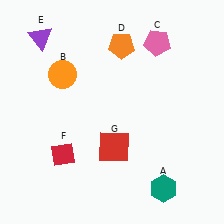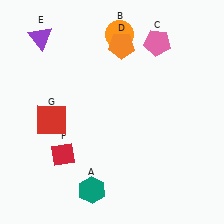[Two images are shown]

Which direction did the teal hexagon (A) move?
The teal hexagon (A) moved left.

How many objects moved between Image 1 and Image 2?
3 objects moved between the two images.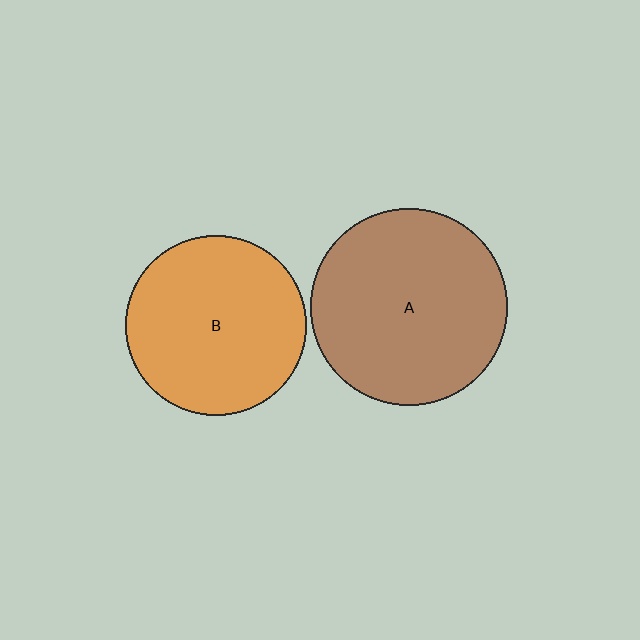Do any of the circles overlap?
No, none of the circles overlap.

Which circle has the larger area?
Circle A (brown).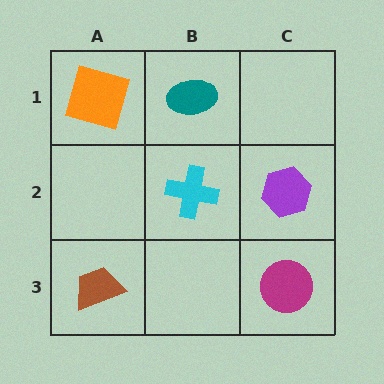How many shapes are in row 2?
2 shapes.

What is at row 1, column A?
An orange square.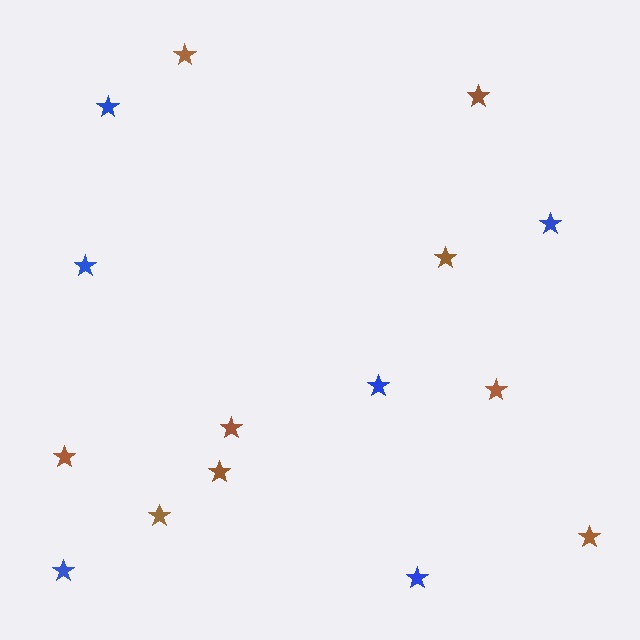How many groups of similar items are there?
There are 2 groups: one group of brown stars (9) and one group of blue stars (6).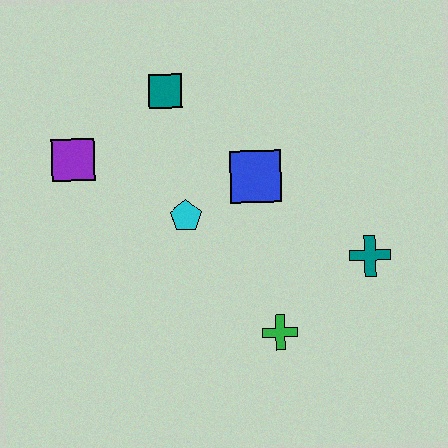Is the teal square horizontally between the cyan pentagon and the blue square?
No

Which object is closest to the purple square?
The teal square is closest to the purple square.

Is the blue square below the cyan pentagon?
No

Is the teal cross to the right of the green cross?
Yes